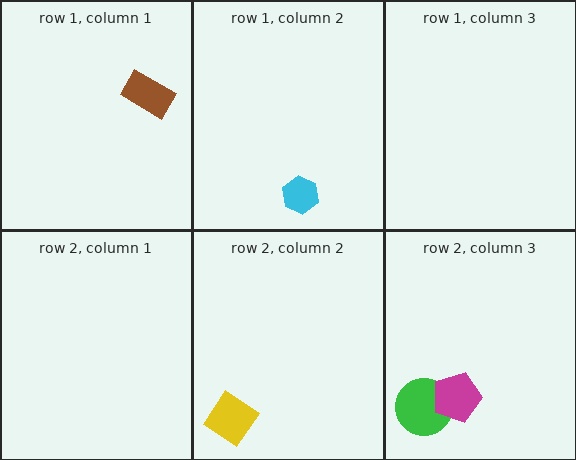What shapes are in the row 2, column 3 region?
The green circle, the magenta pentagon.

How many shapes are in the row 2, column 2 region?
1.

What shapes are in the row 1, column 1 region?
The brown rectangle.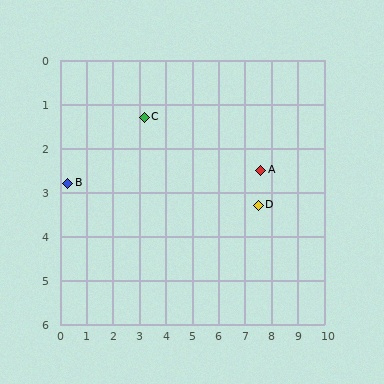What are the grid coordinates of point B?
Point B is at approximately (0.3, 2.8).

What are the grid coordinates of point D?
Point D is at approximately (7.5, 3.3).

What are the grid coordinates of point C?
Point C is at approximately (3.2, 1.3).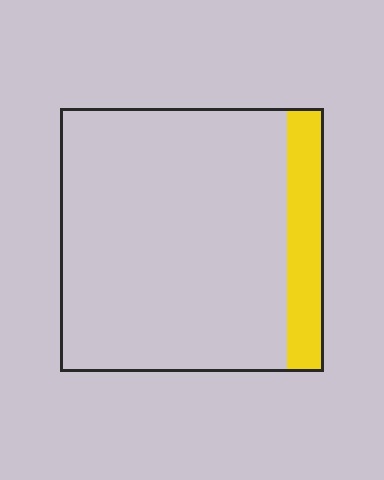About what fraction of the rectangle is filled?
About one eighth (1/8).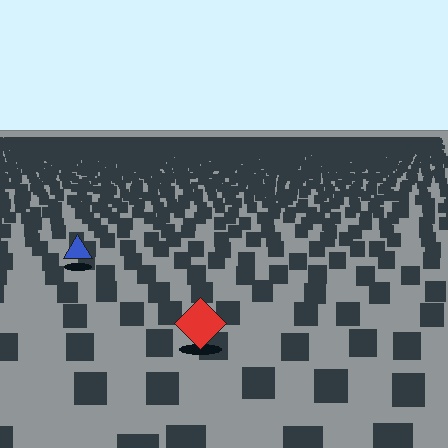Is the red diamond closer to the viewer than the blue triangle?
Yes. The red diamond is closer — you can tell from the texture gradient: the ground texture is coarser near it.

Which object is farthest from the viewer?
The blue triangle is farthest from the viewer. It appears smaller and the ground texture around it is denser.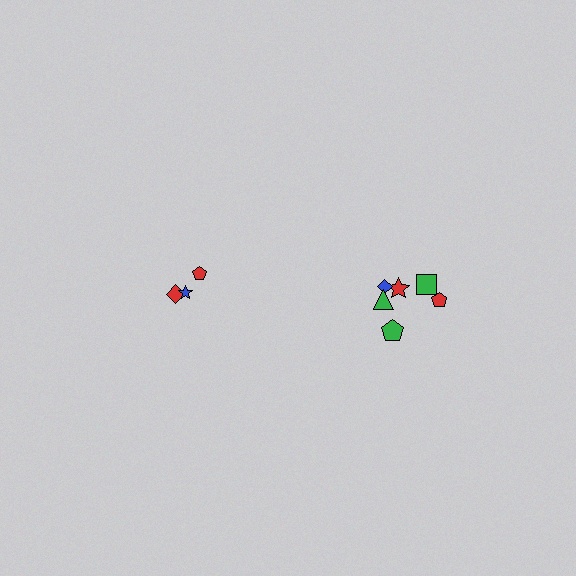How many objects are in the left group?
There are 3 objects.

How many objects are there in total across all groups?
There are 9 objects.